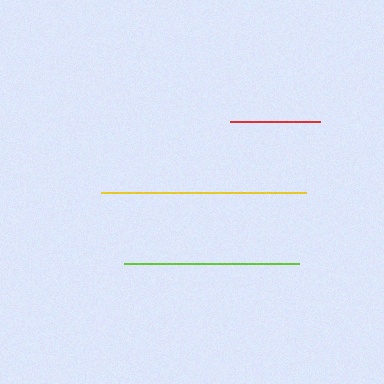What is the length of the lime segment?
The lime segment is approximately 175 pixels long.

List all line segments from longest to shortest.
From longest to shortest: yellow, lime, red.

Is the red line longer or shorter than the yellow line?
The yellow line is longer than the red line.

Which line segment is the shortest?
The red line is the shortest at approximately 91 pixels.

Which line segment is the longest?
The yellow line is the longest at approximately 205 pixels.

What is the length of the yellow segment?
The yellow segment is approximately 205 pixels long.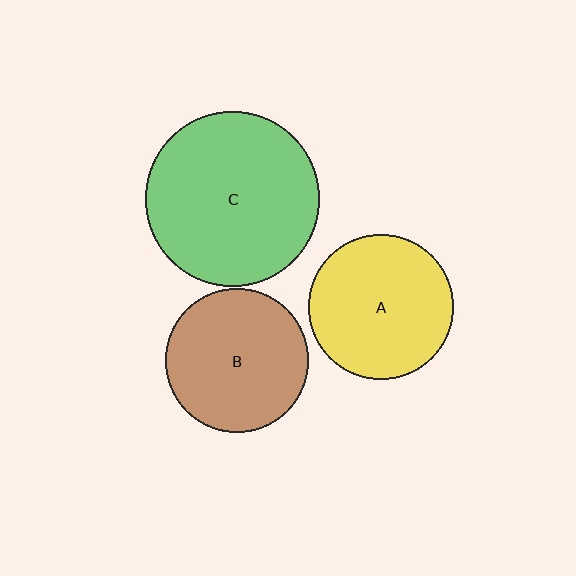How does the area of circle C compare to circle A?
Approximately 1.4 times.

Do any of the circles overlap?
No, none of the circles overlap.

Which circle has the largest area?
Circle C (green).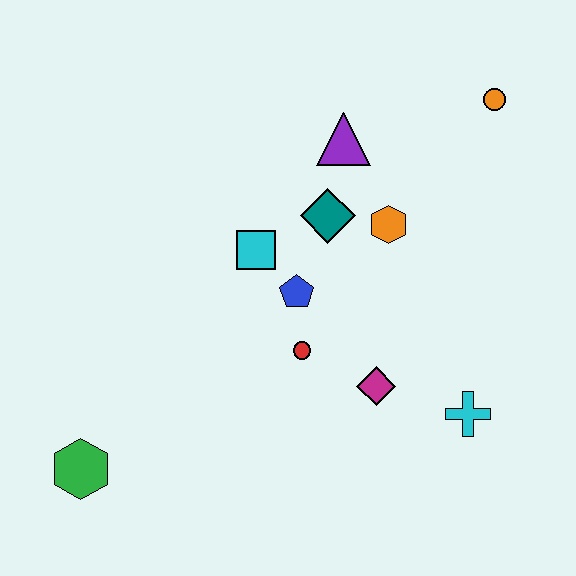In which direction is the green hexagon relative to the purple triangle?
The green hexagon is below the purple triangle.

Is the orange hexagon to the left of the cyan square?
No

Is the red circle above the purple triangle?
No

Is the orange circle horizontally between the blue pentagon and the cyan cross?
No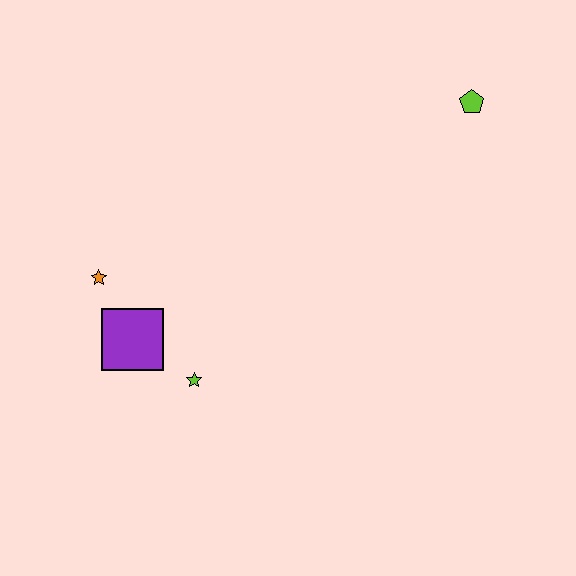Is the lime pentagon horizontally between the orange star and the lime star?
No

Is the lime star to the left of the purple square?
No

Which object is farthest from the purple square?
The lime pentagon is farthest from the purple square.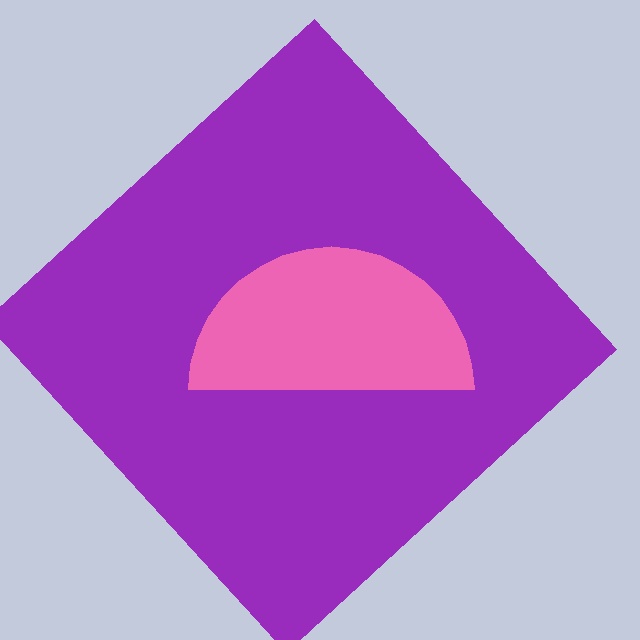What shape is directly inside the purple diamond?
The pink semicircle.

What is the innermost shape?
The pink semicircle.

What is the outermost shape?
The purple diamond.